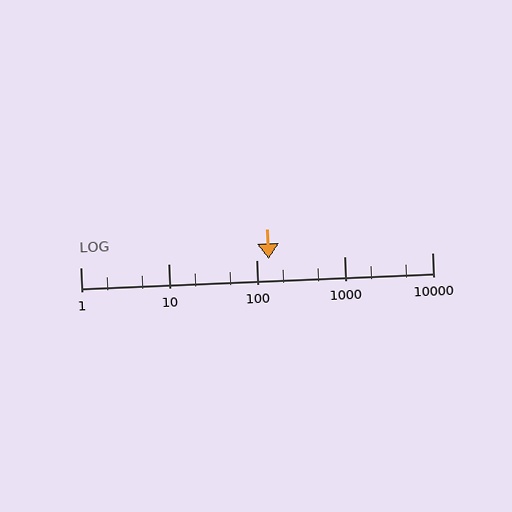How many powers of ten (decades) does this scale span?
The scale spans 4 decades, from 1 to 10000.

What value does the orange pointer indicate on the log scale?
The pointer indicates approximately 140.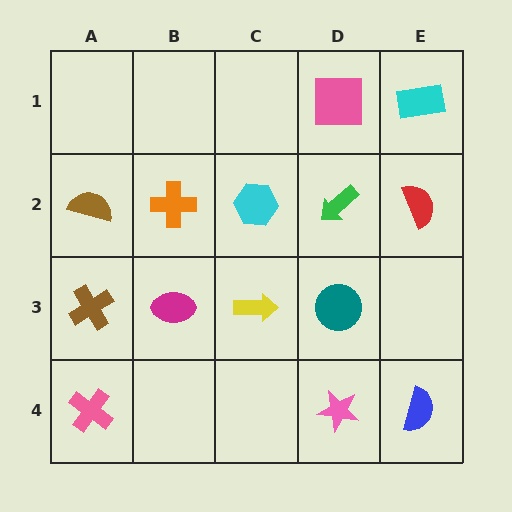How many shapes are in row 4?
3 shapes.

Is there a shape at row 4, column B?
No, that cell is empty.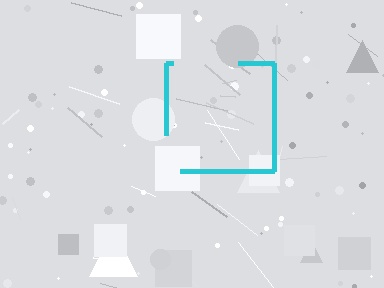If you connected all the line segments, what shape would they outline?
They would outline a square.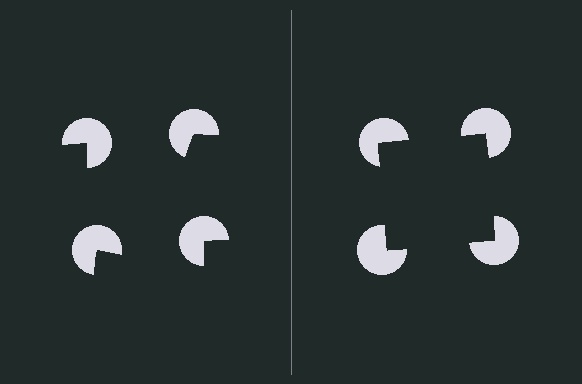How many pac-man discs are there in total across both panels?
8 — 4 on each side.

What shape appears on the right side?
An illusory square.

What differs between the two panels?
The pac-man discs are positioned identically on both sides; only the wedge orientations differ. On the right they align to a square; on the left they are misaligned.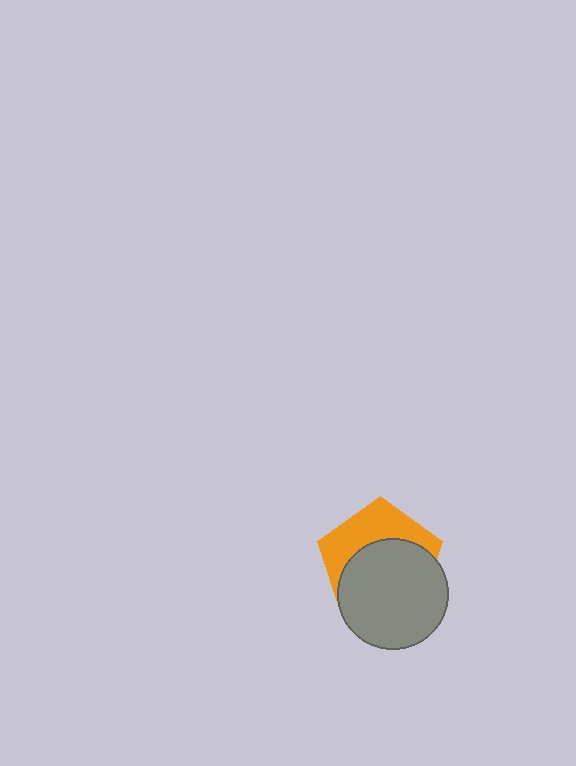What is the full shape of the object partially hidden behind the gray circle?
The partially hidden object is an orange pentagon.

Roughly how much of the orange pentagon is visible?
A small part of it is visible (roughly 40%).